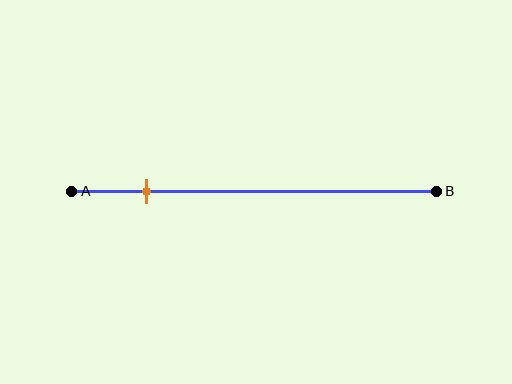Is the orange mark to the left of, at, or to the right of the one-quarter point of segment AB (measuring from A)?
The orange mark is to the left of the one-quarter point of segment AB.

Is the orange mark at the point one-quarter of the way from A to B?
No, the mark is at about 20% from A, not at the 25% one-quarter point.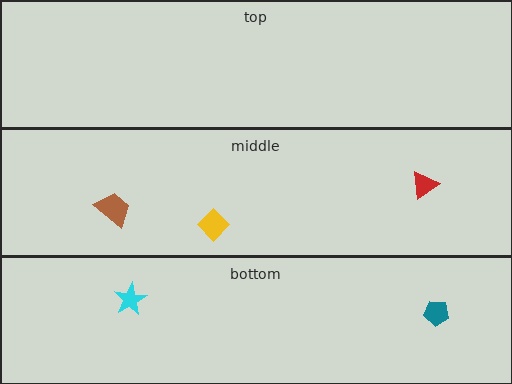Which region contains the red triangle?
The middle region.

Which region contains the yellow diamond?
The middle region.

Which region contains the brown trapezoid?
The middle region.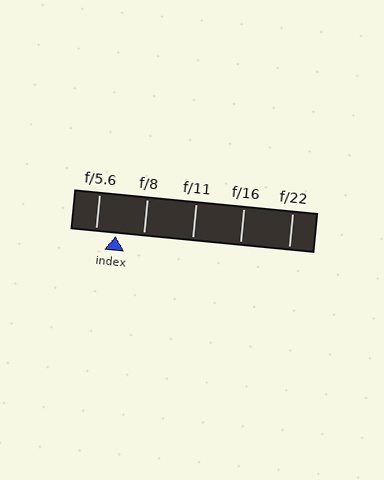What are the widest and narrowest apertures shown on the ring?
The widest aperture shown is f/5.6 and the narrowest is f/22.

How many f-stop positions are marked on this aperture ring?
There are 5 f-stop positions marked.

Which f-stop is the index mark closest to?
The index mark is closest to f/5.6.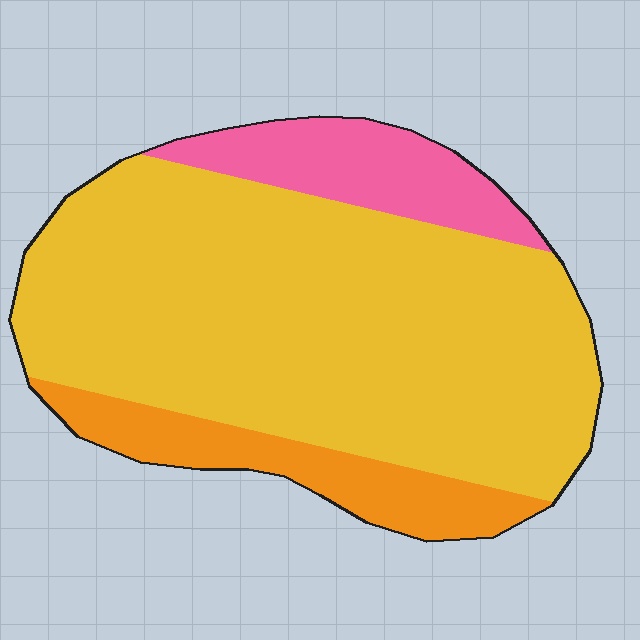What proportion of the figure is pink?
Pink takes up about one eighth (1/8) of the figure.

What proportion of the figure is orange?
Orange covers around 15% of the figure.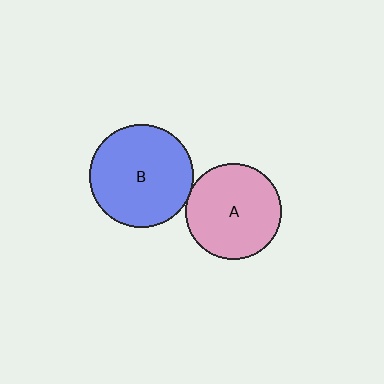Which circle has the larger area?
Circle B (blue).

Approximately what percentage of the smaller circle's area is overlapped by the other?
Approximately 5%.